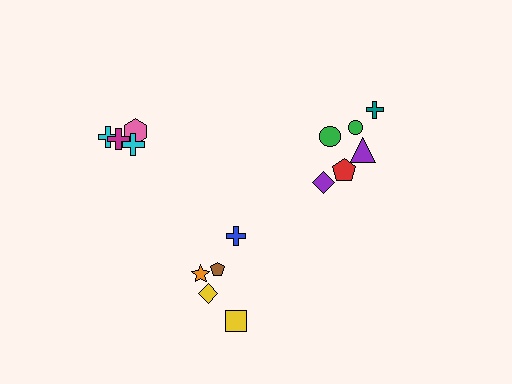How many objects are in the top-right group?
There are 6 objects.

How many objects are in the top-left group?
There are 4 objects.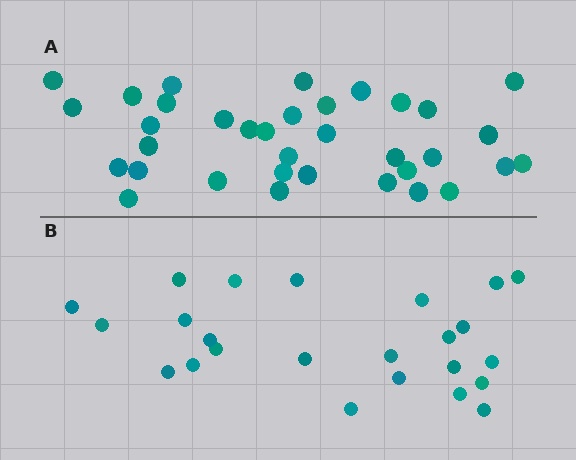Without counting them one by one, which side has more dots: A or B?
Region A (the top region) has more dots.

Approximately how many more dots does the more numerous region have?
Region A has roughly 12 or so more dots than region B.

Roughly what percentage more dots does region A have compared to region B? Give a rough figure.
About 45% more.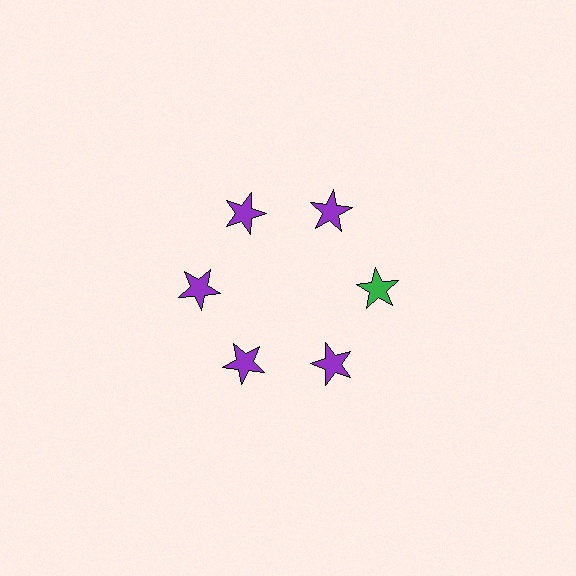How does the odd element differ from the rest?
It has a different color: green instead of purple.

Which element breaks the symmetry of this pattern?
The green star at roughly the 3 o'clock position breaks the symmetry. All other shapes are purple stars.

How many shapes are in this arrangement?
There are 6 shapes arranged in a ring pattern.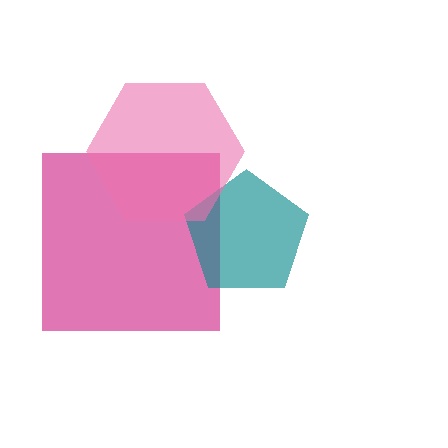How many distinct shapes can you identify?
There are 3 distinct shapes: a magenta square, a teal pentagon, a pink hexagon.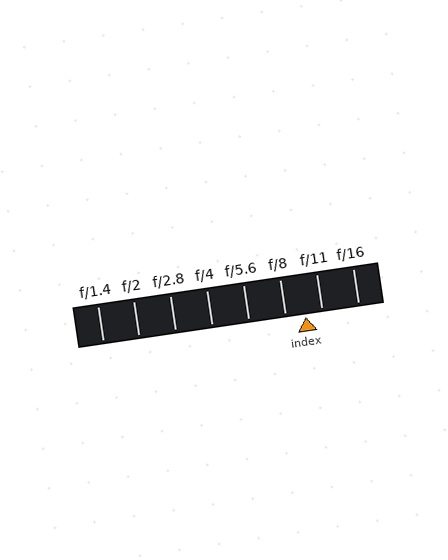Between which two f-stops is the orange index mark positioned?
The index mark is between f/8 and f/11.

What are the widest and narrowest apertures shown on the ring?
The widest aperture shown is f/1.4 and the narrowest is f/16.